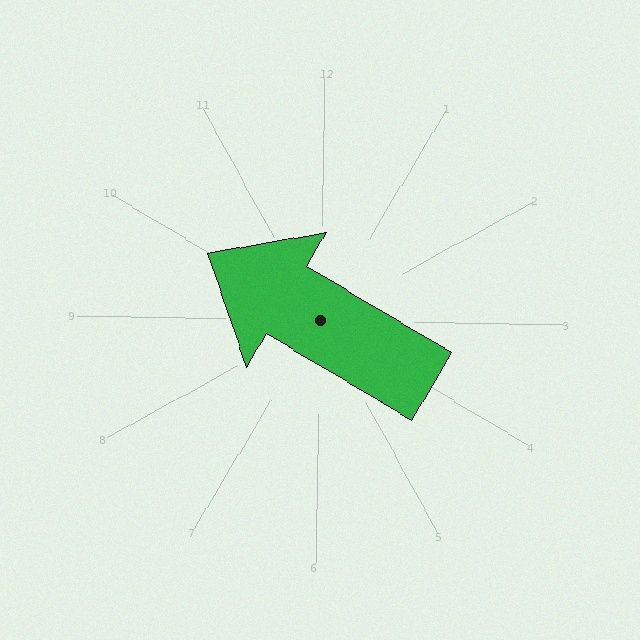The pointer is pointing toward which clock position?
Roughly 10 o'clock.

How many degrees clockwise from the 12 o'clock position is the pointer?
Approximately 300 degrees.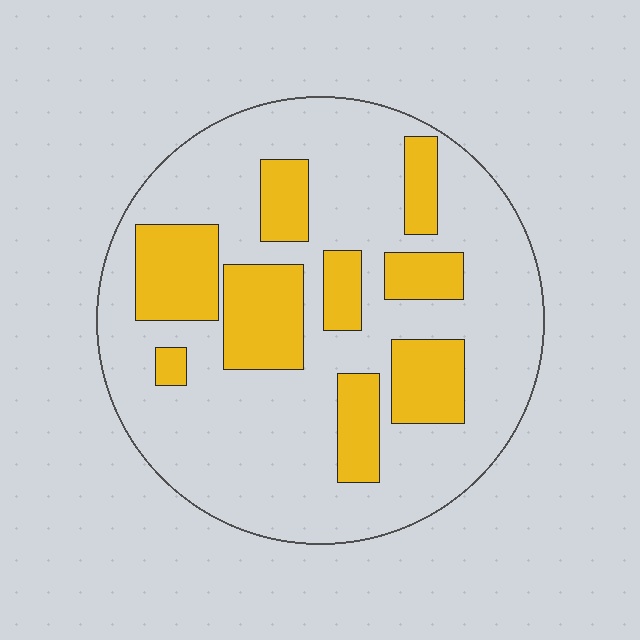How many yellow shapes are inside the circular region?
9.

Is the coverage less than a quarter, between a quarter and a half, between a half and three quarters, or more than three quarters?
Between a quarter and a half.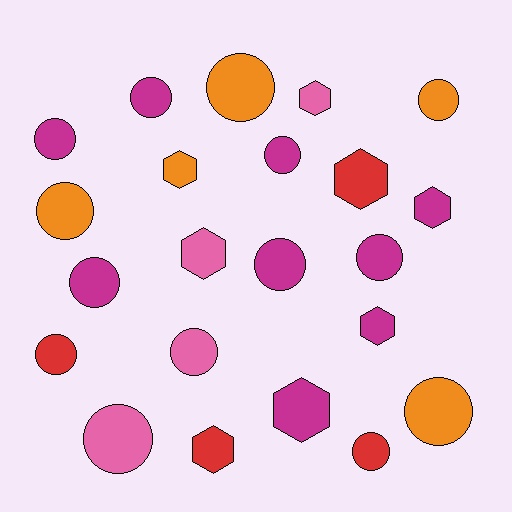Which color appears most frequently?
Magenta, with 9 objects.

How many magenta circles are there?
There are 6 magenta circles.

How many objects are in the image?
There are 22 objects.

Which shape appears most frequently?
Circle, with 14 objects.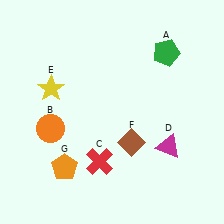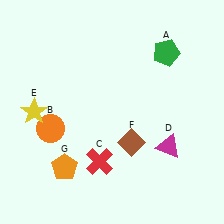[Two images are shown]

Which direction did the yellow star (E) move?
The yellow star (E) moved down.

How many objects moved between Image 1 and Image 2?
1 object moved between the two images.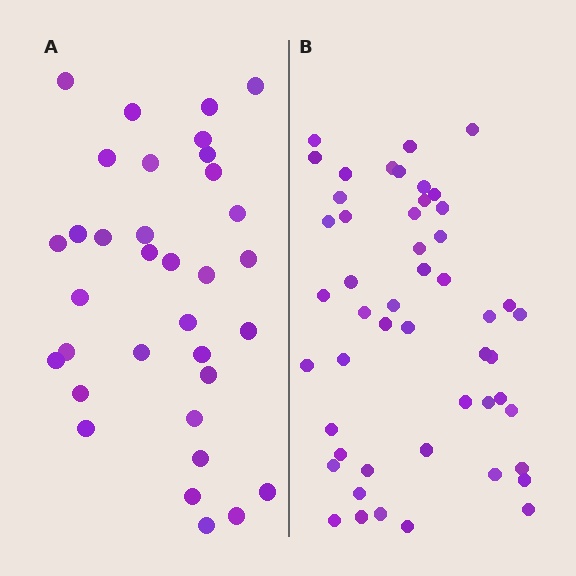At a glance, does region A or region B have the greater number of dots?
Region B (the right region) has more dots.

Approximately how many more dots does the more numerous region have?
Region B has approximately 15 more dots than region A.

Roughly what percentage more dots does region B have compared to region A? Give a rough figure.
About 45% more.